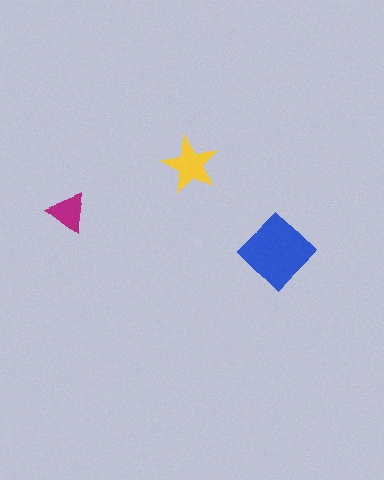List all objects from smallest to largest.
The magenta triangle, the yellow star, the blue diamond.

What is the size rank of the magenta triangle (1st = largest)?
3rd.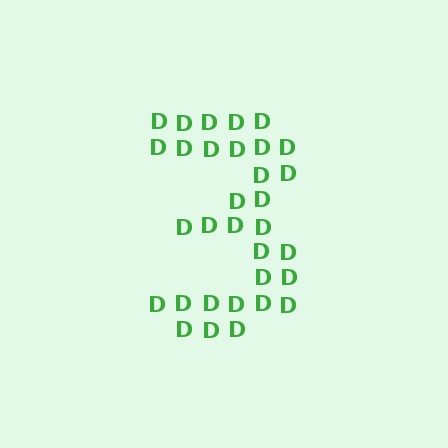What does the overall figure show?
The overall figure shows the digit 3.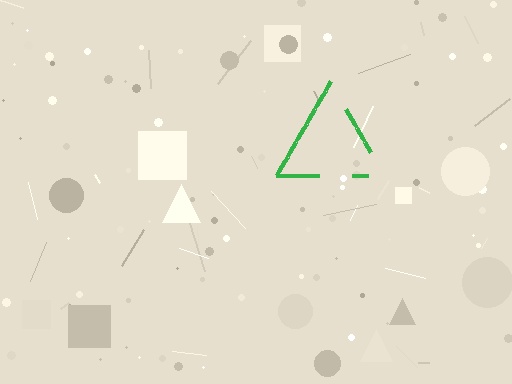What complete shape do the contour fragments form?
The contour fragments form a triangle.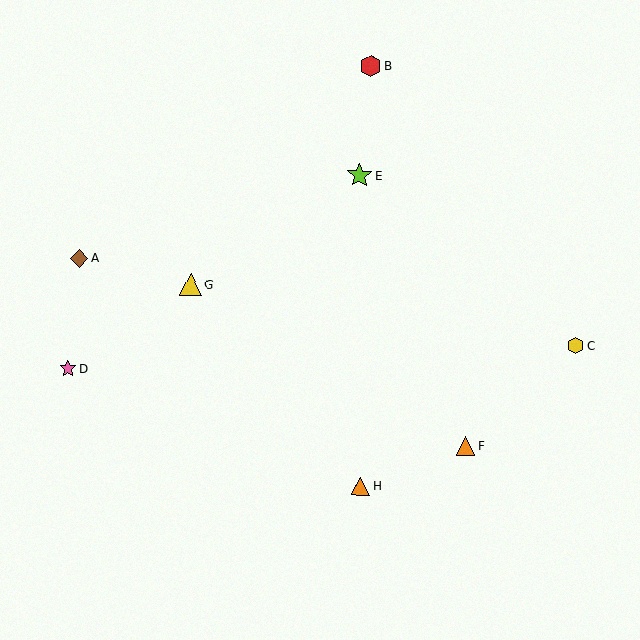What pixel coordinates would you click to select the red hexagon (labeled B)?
Click at (371, 66) to select the red hexagon B.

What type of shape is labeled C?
Shape C is a yellow hexagon.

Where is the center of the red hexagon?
The center of the red hexagon is at (371, 66).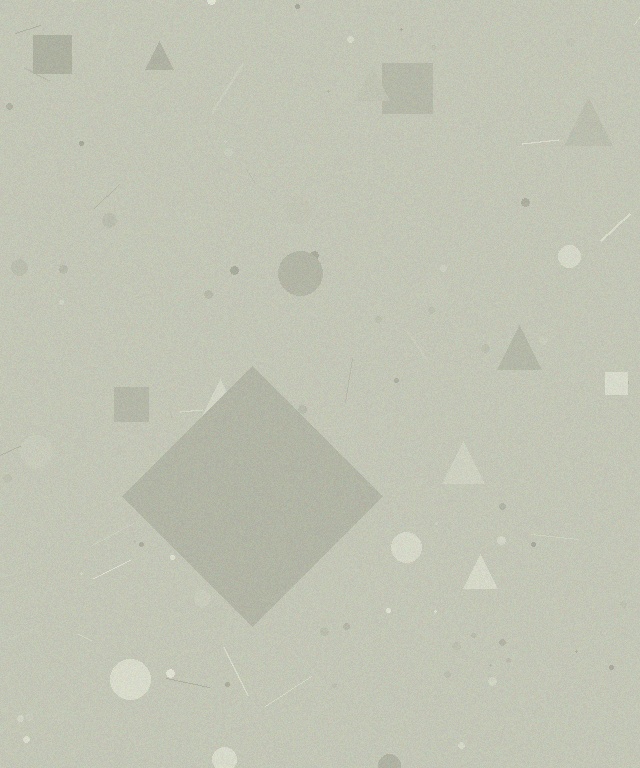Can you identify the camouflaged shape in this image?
The camouflaged shape is a diamond.